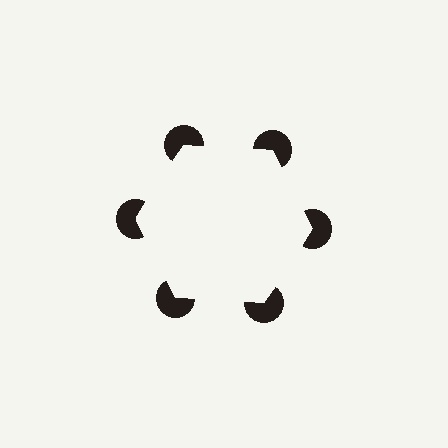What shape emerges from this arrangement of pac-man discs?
An illusory hexagon — its edges are inferred from the aligned wedge cuts in the pac-man discs, not physically drawn.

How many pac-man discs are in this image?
There are 6 — one at each vertex of the illusory hexagon.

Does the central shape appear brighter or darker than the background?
It typically appears slightly brighter than the background, even though no actual brightness change is drawn.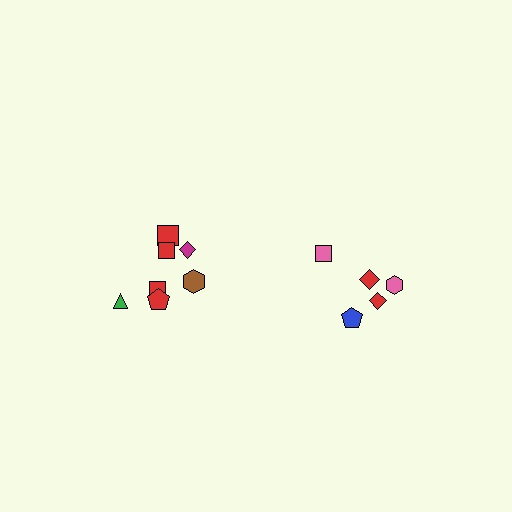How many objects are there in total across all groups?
There are 12 objects.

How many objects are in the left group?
There are 7 objects.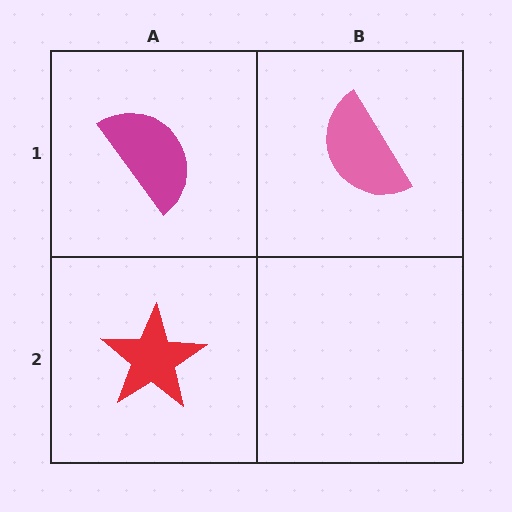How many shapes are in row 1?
2 shapes.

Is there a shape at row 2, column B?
No, that cell is empty.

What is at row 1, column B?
A pink semicircle.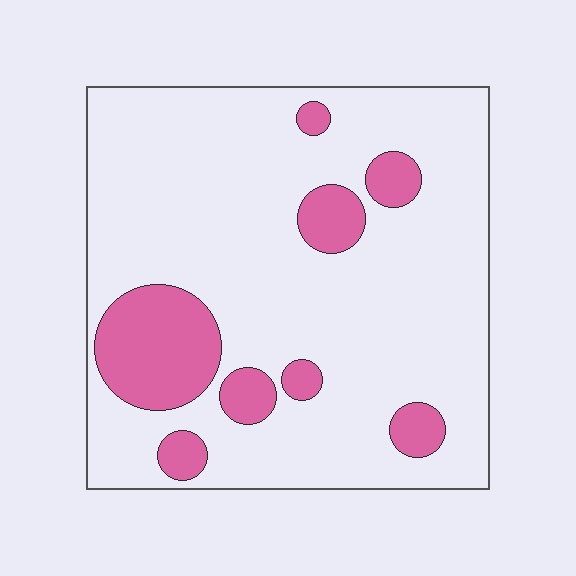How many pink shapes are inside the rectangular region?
8.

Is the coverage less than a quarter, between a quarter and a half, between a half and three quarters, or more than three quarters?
Less than a quarter.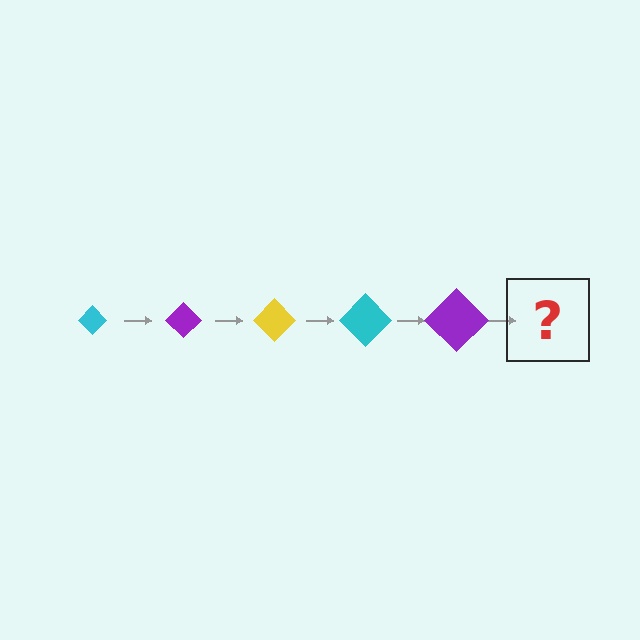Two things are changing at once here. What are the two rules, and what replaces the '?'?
The two rules are that the diamond grows larger each step and the color cycles through cyan, purple, and yellow. The '?' should be a yellow diamond, larger than the previous one.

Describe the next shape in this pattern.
It should be a yellow diamond, larger than the previous one.